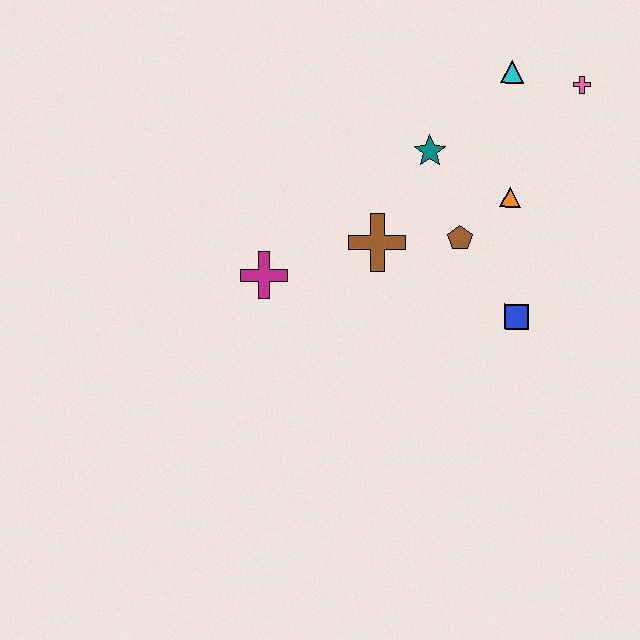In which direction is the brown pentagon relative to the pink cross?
The brown pentagon is below the pink cross.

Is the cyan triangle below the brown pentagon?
No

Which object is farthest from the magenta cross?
The pink cross is farthest from the magenta cross.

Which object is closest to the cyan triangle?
The pink cross is closest to the cyan triangle.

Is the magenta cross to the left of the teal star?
Yes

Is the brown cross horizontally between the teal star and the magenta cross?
Yes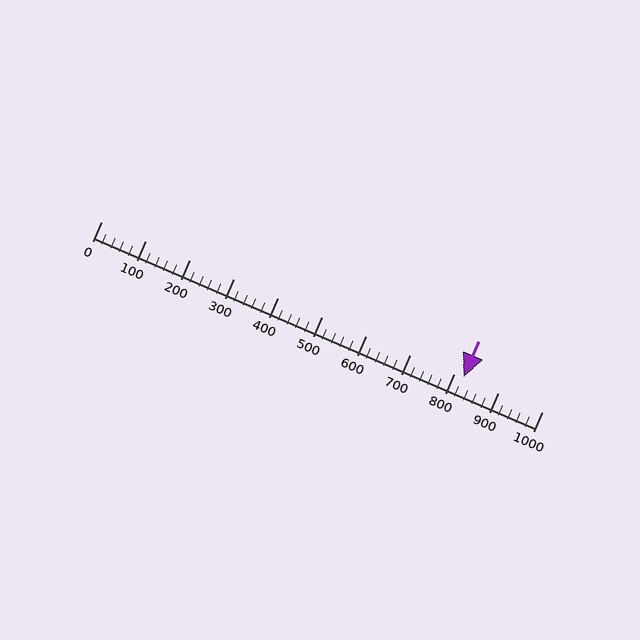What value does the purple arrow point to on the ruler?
The purple arrow points to approximately 822.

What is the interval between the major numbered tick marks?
The major tick marks are spaced 100 units apart.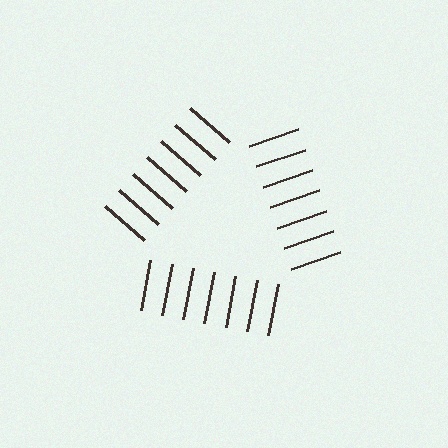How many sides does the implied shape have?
3 sides — the line-ends trace a triangle.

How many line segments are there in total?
21 — 7 along each of the 3 edges.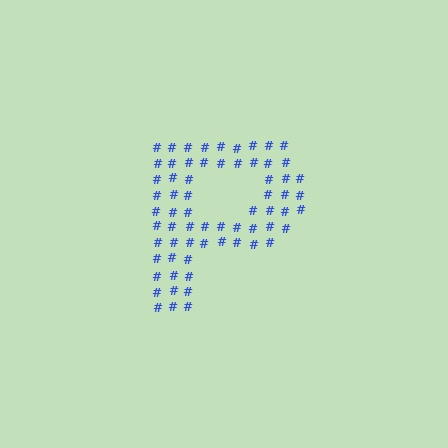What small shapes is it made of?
It is made of small hash symbols.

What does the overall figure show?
The overall figure shows the letter P.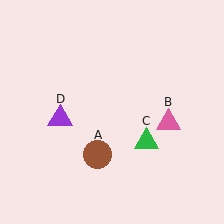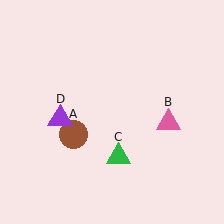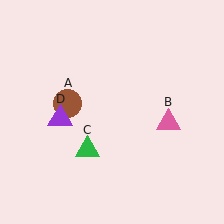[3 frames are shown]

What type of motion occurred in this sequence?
The brown circle (object A), green triangle (object C) rotated clockwise around the center of the scene.